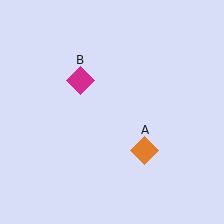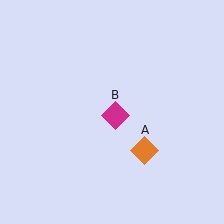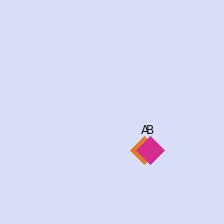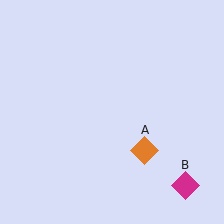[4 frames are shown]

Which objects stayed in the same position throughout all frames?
Orange diamond (object A) remained stationary.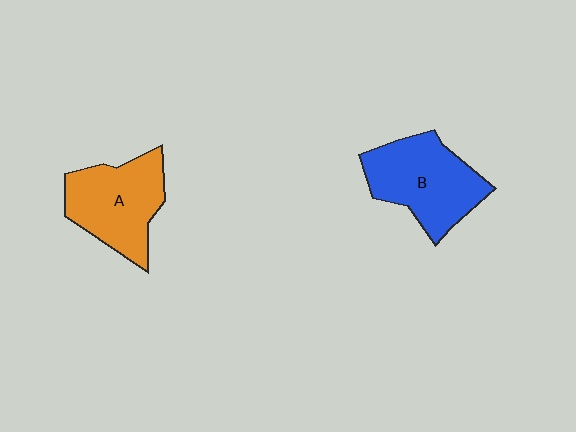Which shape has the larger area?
Shape B (blue).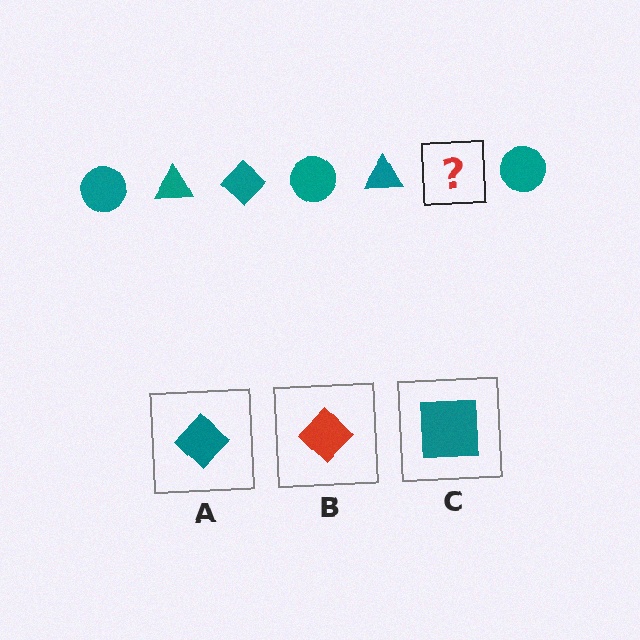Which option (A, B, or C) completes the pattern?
A.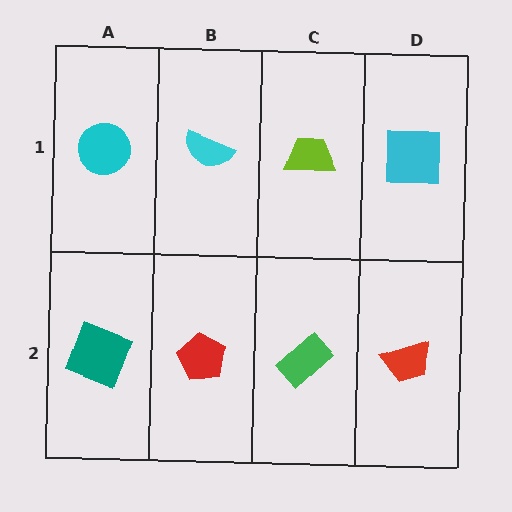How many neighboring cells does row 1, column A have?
2.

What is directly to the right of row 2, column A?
A red pentagon.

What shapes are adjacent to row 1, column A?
A teal square (row 2, column A), a cyan semicircle (row 1, column B).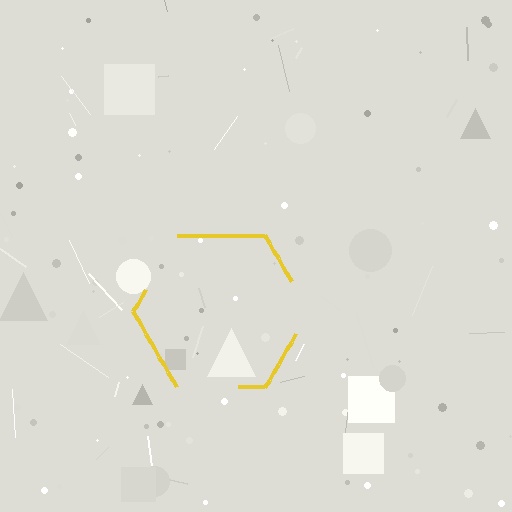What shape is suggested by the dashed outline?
The dashed outline suggests a hexagon.